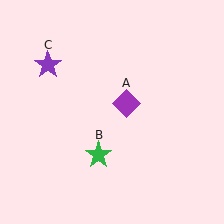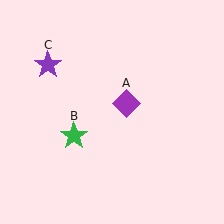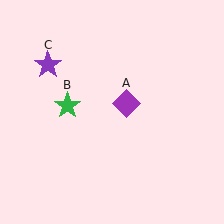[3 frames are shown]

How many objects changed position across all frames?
1 object changed position: green star (object B).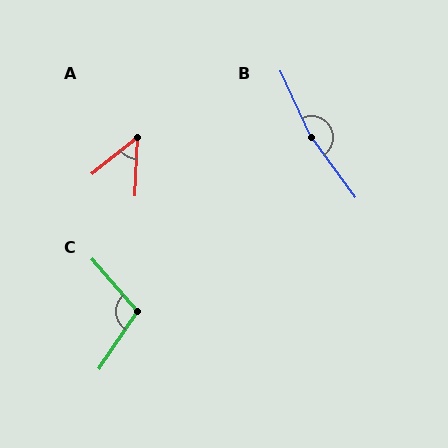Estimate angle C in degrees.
Approximately 105 degrees.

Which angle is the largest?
B, at approximately 169 degrees.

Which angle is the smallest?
A, at approximately 49 degrees.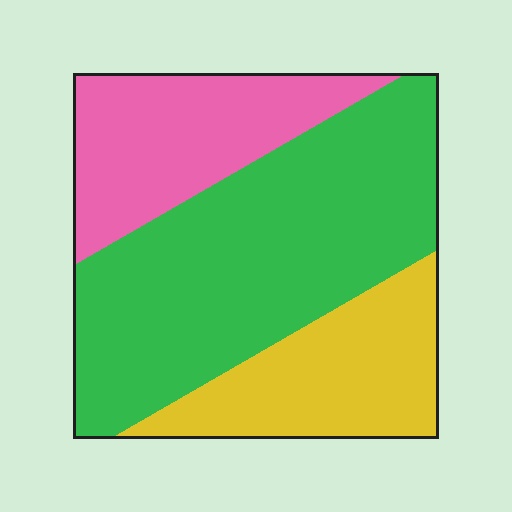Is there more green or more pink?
Green.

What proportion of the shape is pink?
Pink takes up about one quarter (1/4) of the shape.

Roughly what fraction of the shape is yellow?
Yellow takes up between a sixth and a third of the shape.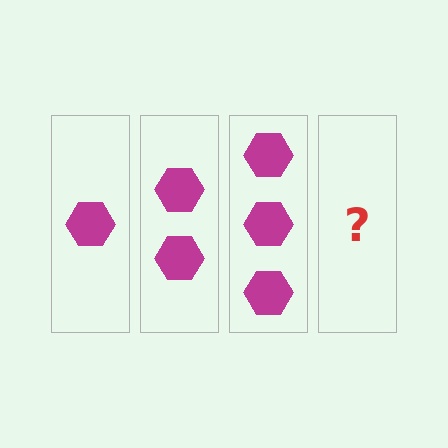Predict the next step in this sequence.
The next step is 4 hexagons.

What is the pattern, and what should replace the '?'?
The pattern is that each step adds one more hexagon. The '?' should be 4 hexagons.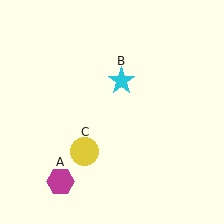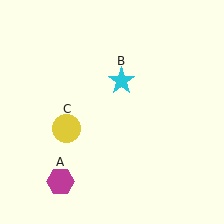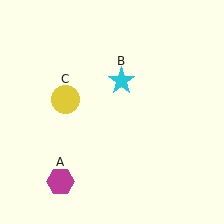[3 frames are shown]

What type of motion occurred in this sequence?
The yellow circle (object C) rotated clockwise around the center of the scene.